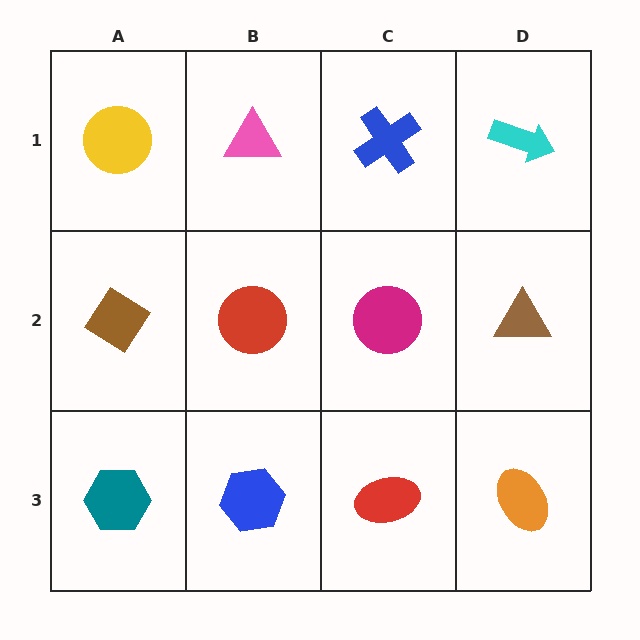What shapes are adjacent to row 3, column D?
A brown triangle (row 2, column D), a red ellipse (row 3, column C).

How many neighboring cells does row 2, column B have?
4.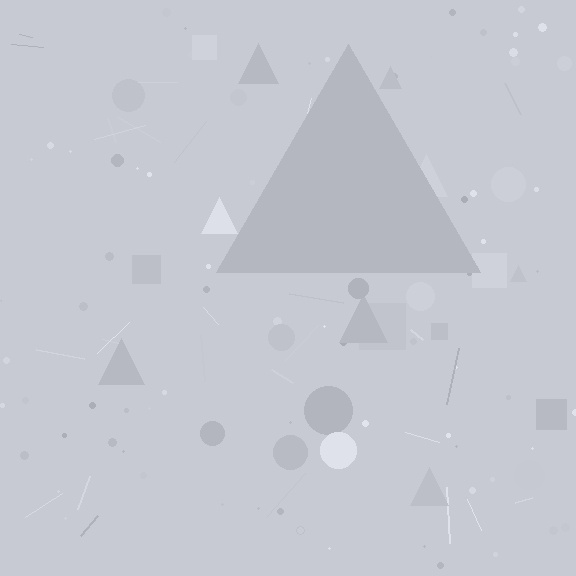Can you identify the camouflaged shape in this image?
The camouflaged shape is a triangle.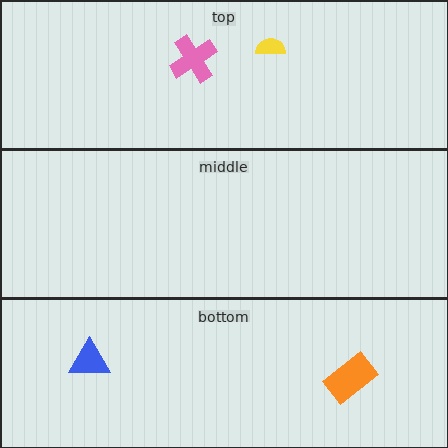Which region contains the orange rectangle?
The bottom region.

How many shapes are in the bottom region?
2.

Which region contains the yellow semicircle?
The top region.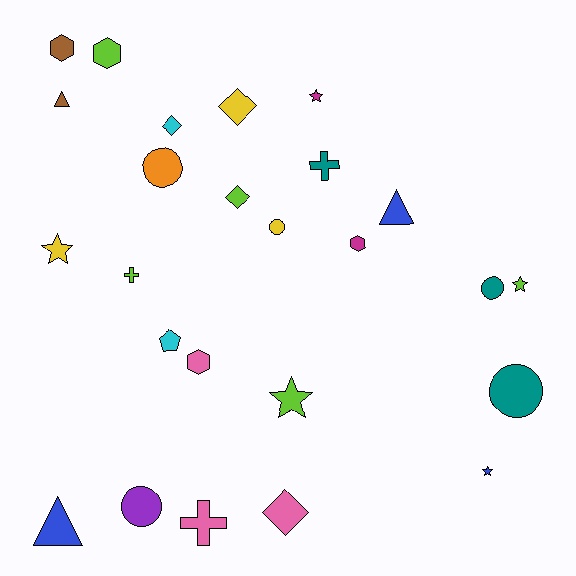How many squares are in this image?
There are no squares.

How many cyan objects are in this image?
There are 2 cyan objects.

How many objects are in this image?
There are 25 objects.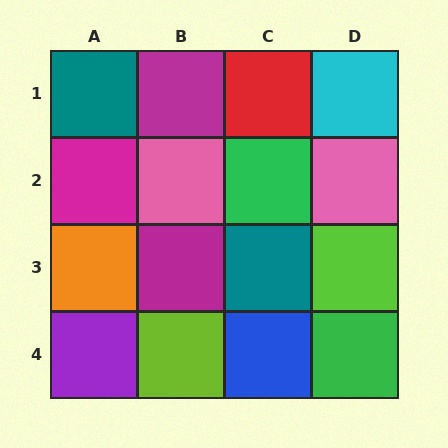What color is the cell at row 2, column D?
Pink.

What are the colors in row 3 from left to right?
Orange, magenta, teal, lime.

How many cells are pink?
2 cells are pink.